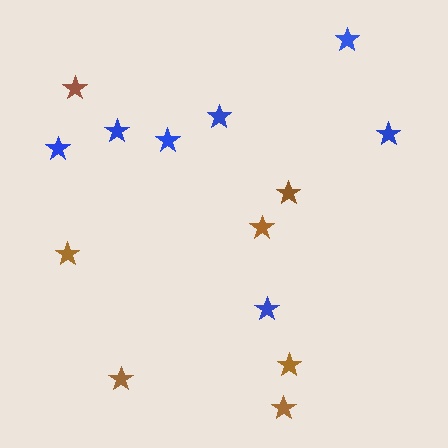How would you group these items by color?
There are 2 groups: one group of blue stars (7) and one group of brown stars (7).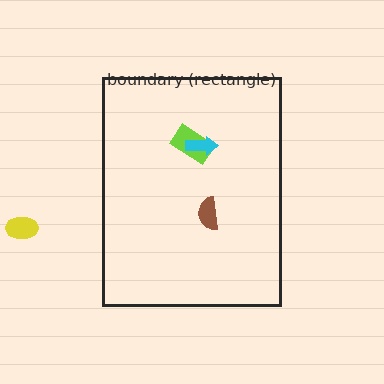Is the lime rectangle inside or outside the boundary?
Inside.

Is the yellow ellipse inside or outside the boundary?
Outside.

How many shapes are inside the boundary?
3 inside, 1 outside.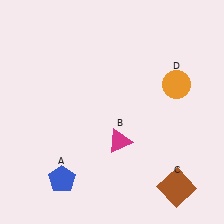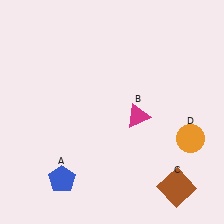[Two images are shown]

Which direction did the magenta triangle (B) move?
The magenta triangle (B) moved up.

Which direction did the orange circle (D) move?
The orange circle (D) moved down.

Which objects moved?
The objects that moved are: the magenta triangle (B), the orange circle (D).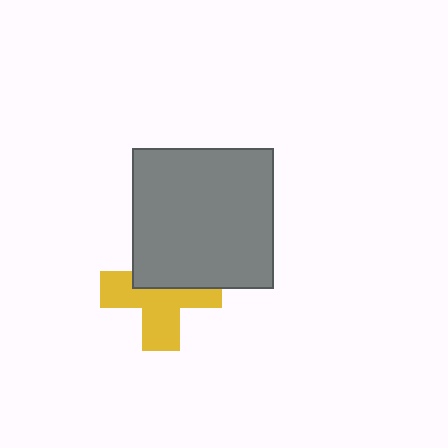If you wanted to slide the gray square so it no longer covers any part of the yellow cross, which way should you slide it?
Slide it up — that is the most direct way to separate the two shapes.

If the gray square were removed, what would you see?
You would see the complete yellow cross.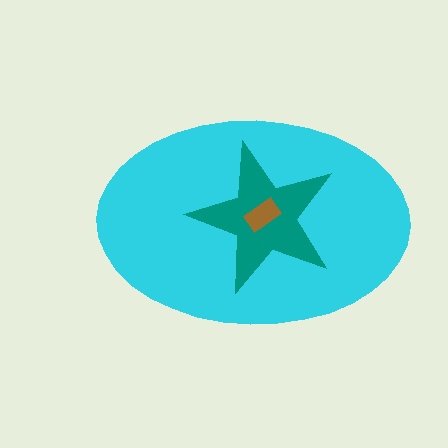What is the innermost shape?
The brown rectangle.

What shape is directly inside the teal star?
The brown rectangle.